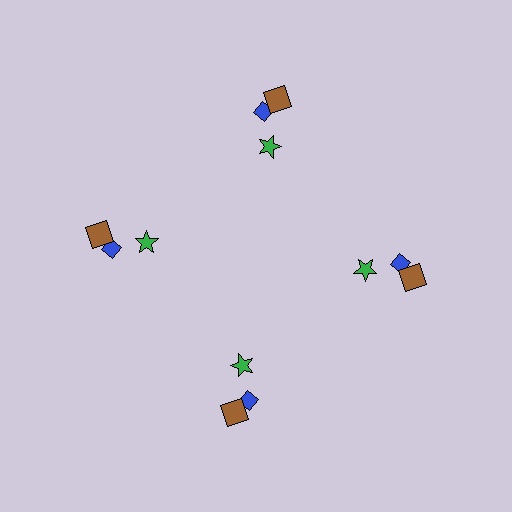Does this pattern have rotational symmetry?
Yes, this pattern has 4-fold rotational symmetry. It looks the same after rotating 90 degrees around the center.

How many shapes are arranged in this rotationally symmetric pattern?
There are 12 shapes, arranged in 4 groups of 3.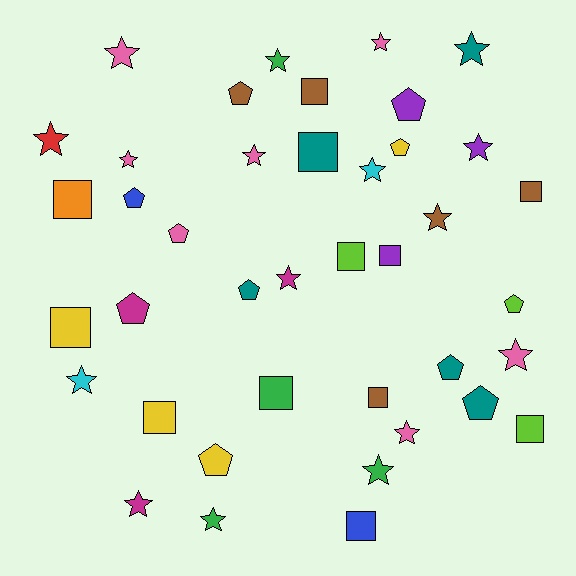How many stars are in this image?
There are 17 stars.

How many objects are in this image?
There are 40 objects.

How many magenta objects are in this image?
There are 3 magenta objects.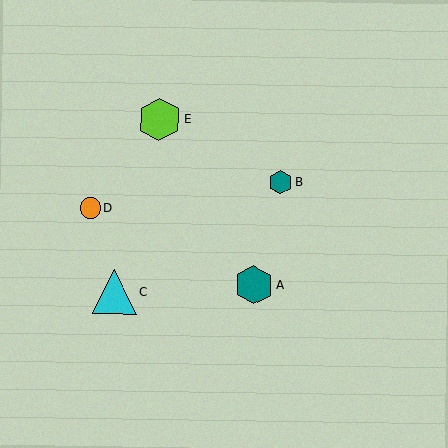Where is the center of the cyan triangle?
The center of the cyan triangle is at (115, 292).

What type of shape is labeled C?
Shape C is a cyan triangle.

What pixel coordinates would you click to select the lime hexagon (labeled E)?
Click at (159, 119) to select the lime hexagon E.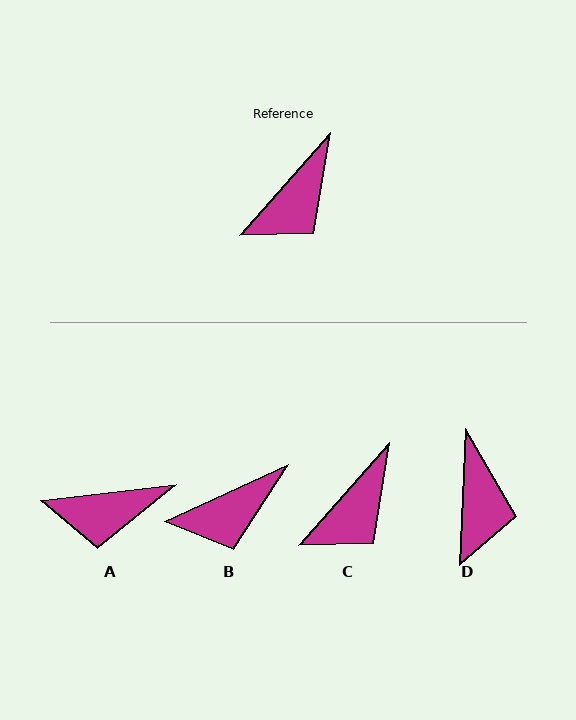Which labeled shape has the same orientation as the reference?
C.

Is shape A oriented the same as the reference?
No, it is off by about 41 degrees.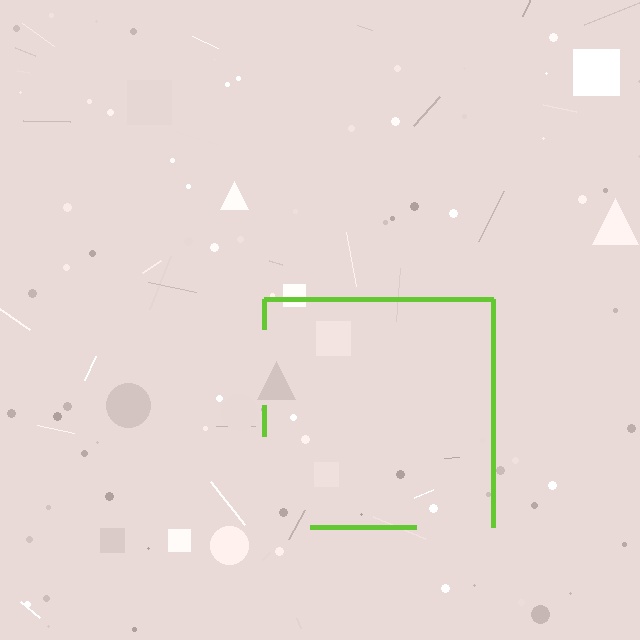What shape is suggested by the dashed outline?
The dashed outline suggests a square.